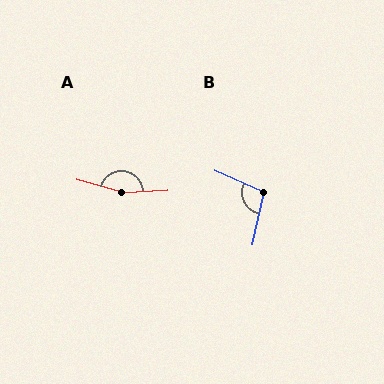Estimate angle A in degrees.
Approximately 161 degrees.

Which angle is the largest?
A, at approximately 161 degrees.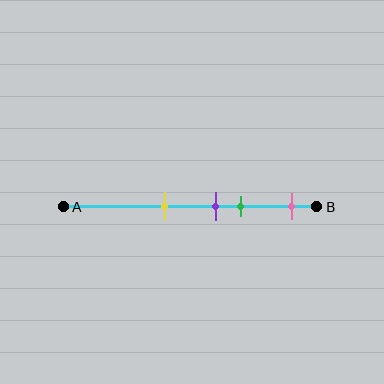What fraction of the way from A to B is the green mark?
The green mark is approximately 70% (0.7) of the way from A to B.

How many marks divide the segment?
There are 4 marks dividing the segment.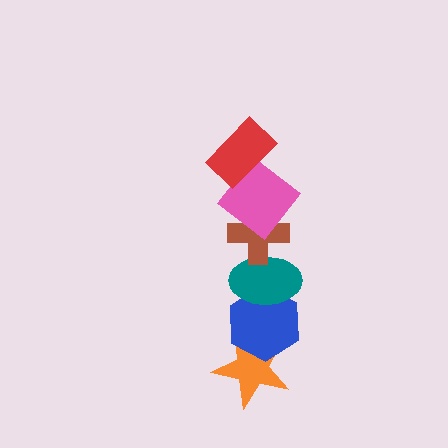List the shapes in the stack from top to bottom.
From top to bottom: the red rectangle, the pink diamond, the brown cross, the teal ellipse, the blue hexagon, the orange star.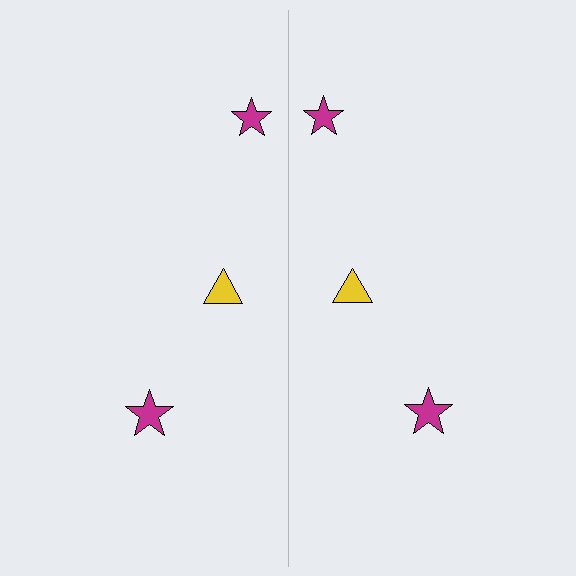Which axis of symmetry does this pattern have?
The pattern has a vertical axis of symmetry running through the center of the image.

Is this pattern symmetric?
Yes, this pattern has bilateral (reflection) symmetry.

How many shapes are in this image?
There are 6 shapes in this image.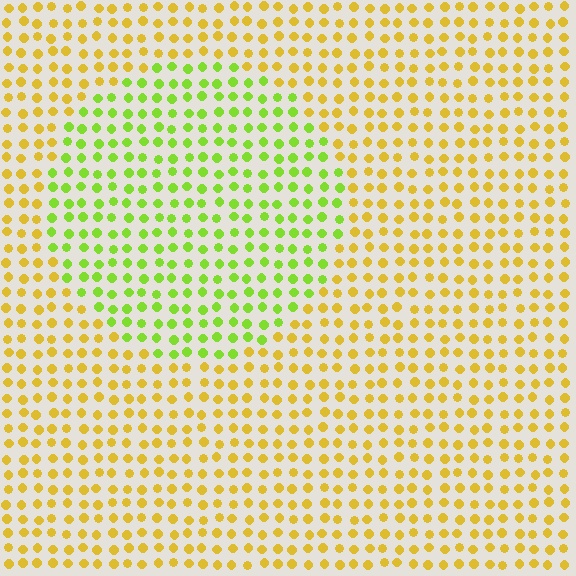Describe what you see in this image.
The image is filled with small yellow elements in a uniform arrangement. A circle-shaped region is visible where the elements are tinted to a slightly different hue, forming a subtle color boundary.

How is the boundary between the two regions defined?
The boundary is defined purely by a slight shift in hue (about 44 degrees). Spacing, size, and orientation are identical on both sides.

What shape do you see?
I see a circle.